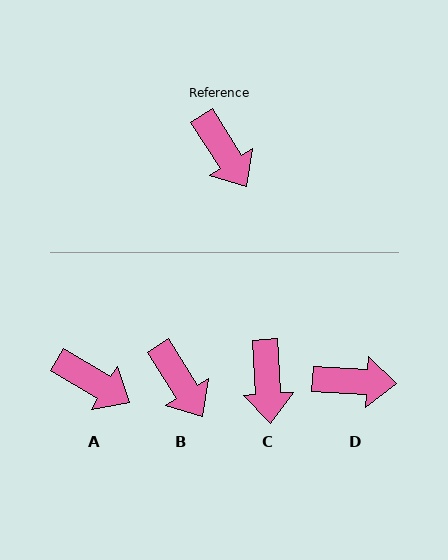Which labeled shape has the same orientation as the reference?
B.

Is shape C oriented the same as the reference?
No, it is off by about 29 degrees.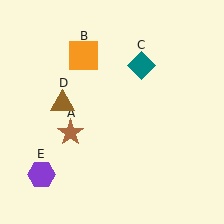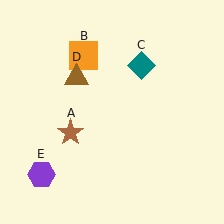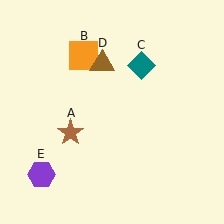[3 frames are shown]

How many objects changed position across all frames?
1 object changed position: brown triangle (object D).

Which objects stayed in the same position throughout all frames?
Brown star (object A) and orange square (object B) and teal diamond (object C) and purple hexagon (object E) remained stationary.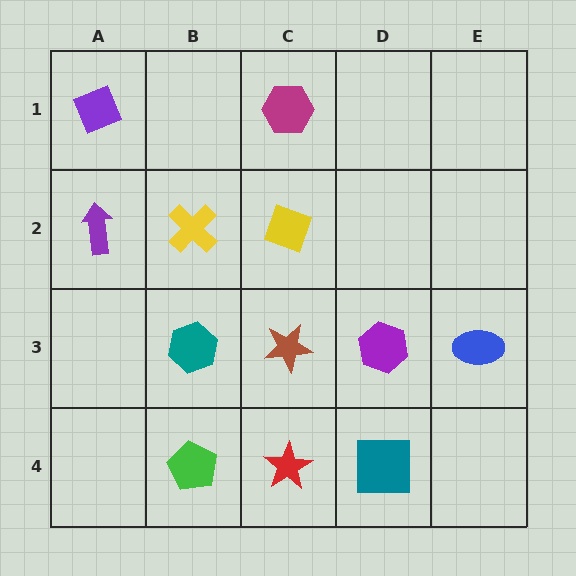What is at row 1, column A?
A purple diamond.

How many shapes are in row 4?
3 shapes.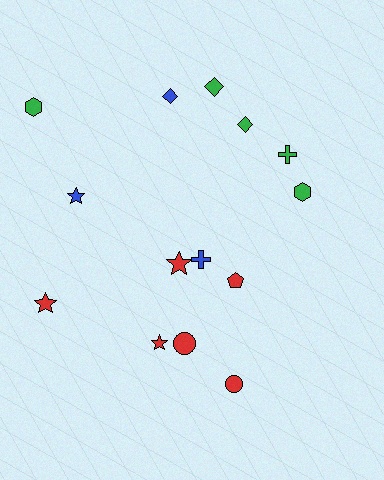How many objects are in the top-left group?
There are 3 objects.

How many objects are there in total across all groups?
There are 14 objects.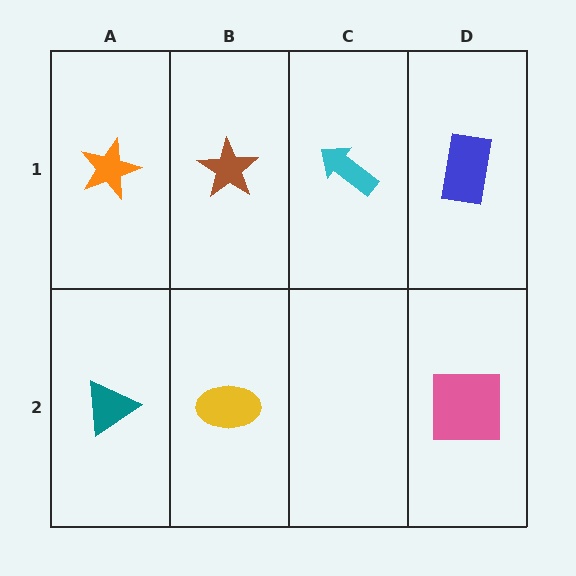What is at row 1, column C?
A cyan arrow.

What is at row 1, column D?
A blue rectangle.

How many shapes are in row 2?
3 shapes.